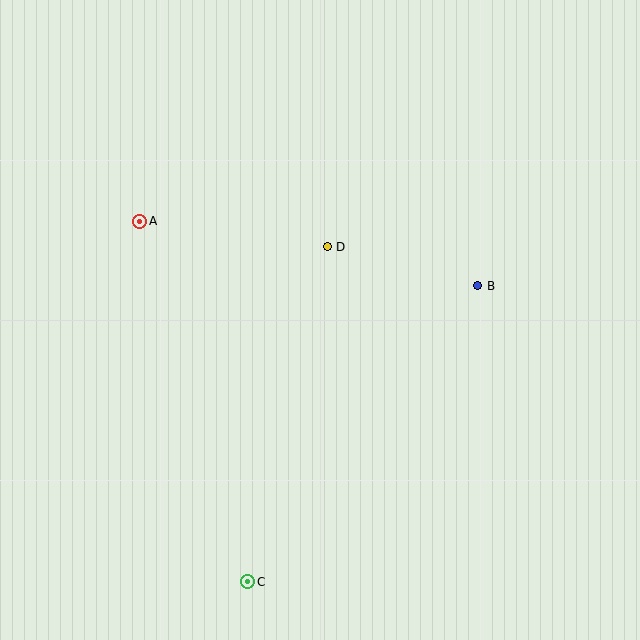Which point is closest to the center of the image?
Point D at (327, 247) is closest to the center.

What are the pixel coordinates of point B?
Point B is at (478, 286).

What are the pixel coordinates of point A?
Point A is at (140, 221).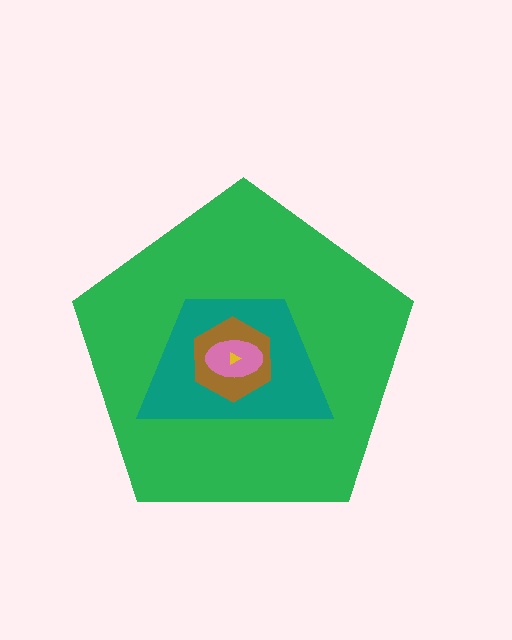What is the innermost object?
The yellow triangle.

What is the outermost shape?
The green pentagon.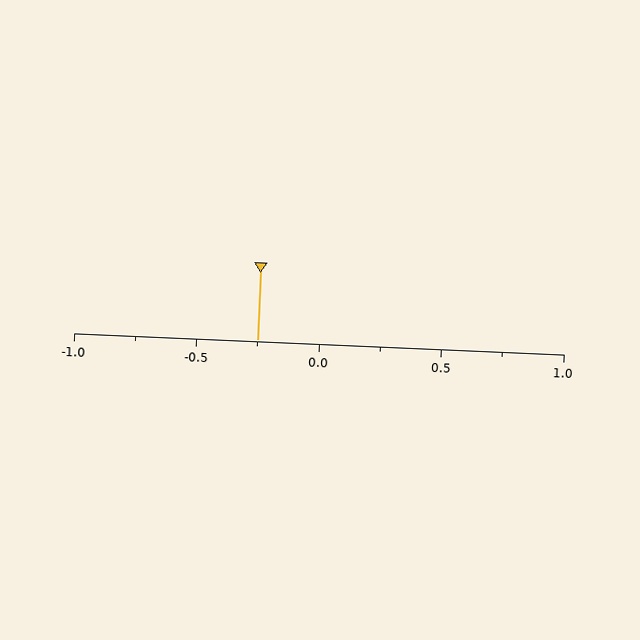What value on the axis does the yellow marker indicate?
The marker indicates approximately -0.25.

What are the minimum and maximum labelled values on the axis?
The axis runs from -1.0 to 1.0.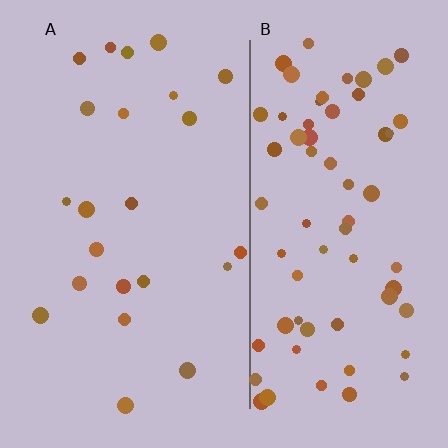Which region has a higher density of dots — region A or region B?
B (the right).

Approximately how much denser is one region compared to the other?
Approximately 3.0× — region B over region A.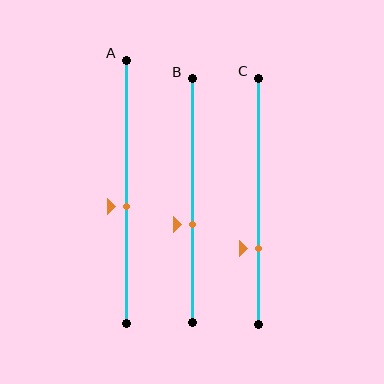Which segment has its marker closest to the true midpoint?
Segment A has its marker closest to the true midpoint.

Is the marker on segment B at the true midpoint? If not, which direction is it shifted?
No, the marker on segment B is shifted downward by about 10% of the segment length.